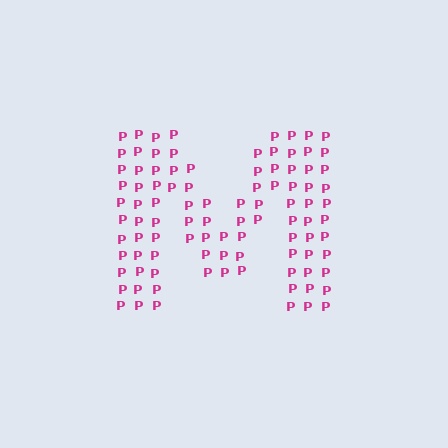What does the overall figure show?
The overall figure shows the letter M.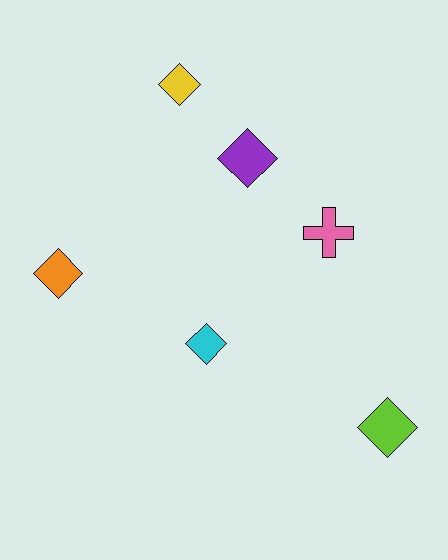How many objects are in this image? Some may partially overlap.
There are 6 objects.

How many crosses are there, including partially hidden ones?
There is 1 cross.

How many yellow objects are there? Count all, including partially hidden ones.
There is 1 yellow object.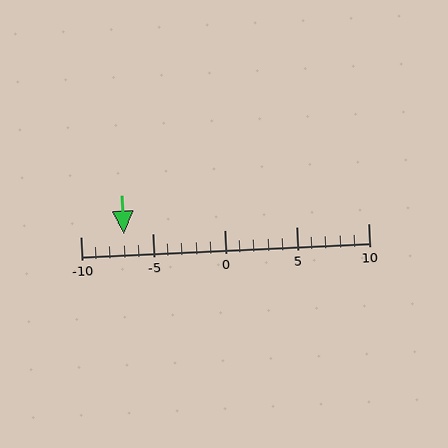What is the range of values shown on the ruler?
The ruler shows values from -10 to 10.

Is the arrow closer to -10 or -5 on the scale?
The arrow is closer to -5.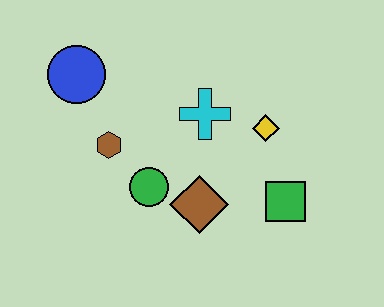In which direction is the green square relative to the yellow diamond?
The green square is below the yellow diamond.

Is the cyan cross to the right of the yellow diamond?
No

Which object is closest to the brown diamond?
The green circle is closest to the brown diamond.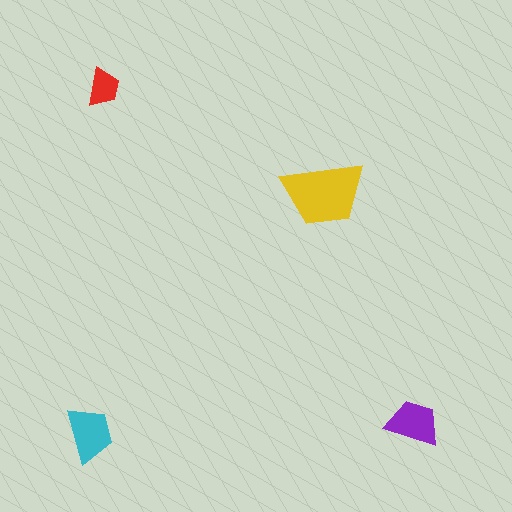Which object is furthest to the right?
The purple trapezoid is rightmost.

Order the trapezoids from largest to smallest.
the yellow one, the cyan one, the purple one, the red one.